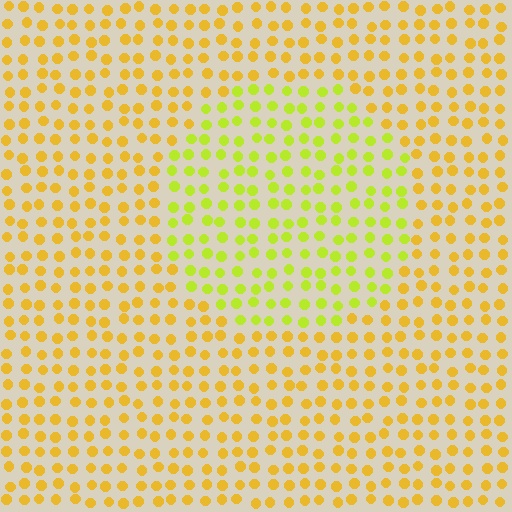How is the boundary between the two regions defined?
The boundary is defined purely by a slight shift in hue (about 32 degrees). Spacing, size, and orientation are identical on both sides.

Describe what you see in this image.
The image is filled with small yellow elements in a uniform arrangement. A circle-shaped region is visible where the elements are tinted to a slightly different hue, forming a subtle color boundary.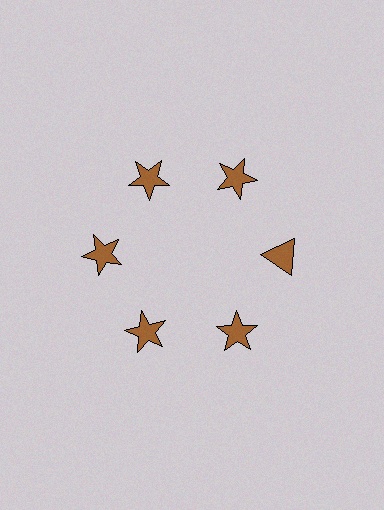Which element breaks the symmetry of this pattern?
The brown triangle at roughly the 3 o'clock position breaks the symmetry. All other shapes are brown stars.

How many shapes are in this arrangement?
There are 6 shapes arranged in a ring pattern.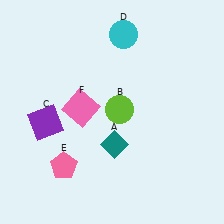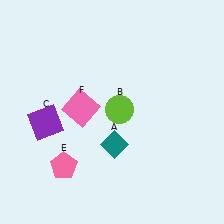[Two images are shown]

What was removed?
The cyan circle (D) was removed in Image 2.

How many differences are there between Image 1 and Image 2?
There is 1 difference between the two images.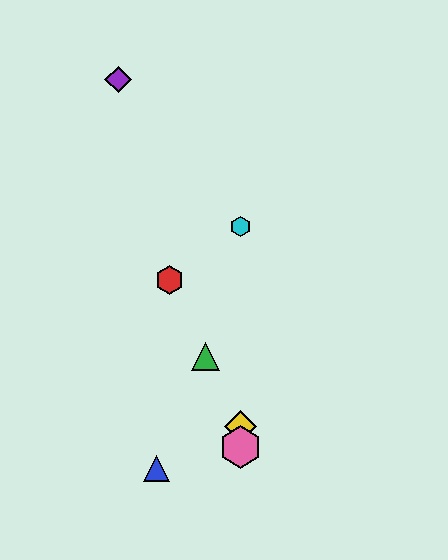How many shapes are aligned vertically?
4 shapes (the yellow diamond, the orange hexagon, the cyan hexagon, the pink hexagon) are aligned vertically.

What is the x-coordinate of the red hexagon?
The red hexagon is at x≈170.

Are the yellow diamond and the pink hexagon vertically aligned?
Yes, both are at x≈240.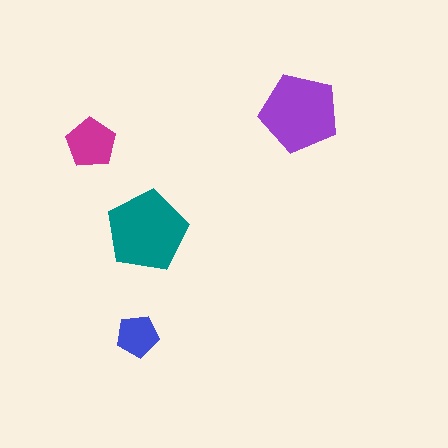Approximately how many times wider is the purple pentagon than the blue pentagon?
About 2 times wider.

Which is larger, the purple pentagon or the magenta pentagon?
The purple one.